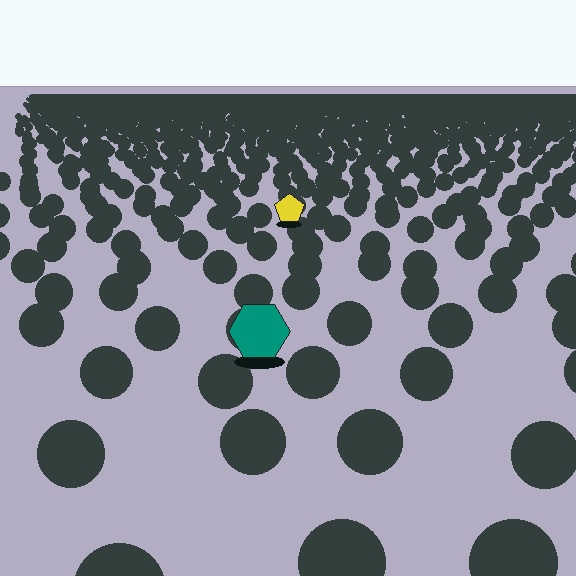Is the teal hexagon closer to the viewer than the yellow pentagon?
Yes. The teal hexagon is closer — you can tell from the texture gradient: the ground texture is coarser near it.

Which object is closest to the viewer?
The teal hexagon is closest. The texture marks near it are larger and more spread out.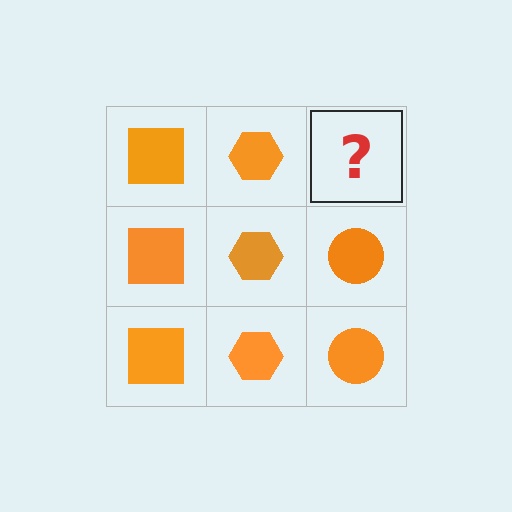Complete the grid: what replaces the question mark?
The question mark should be replaced with an orange circle.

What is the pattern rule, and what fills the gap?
The rule is that each column has a consistent shape. The gap should be filled with an orange circle.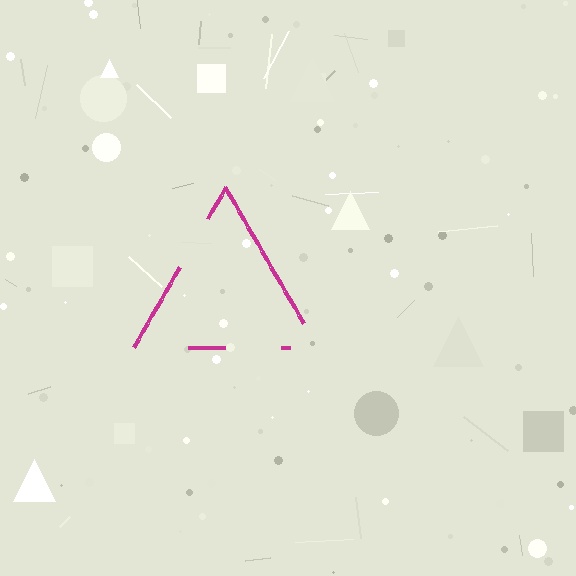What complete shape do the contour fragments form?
The contour fragments form a triangle.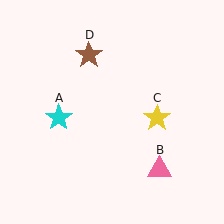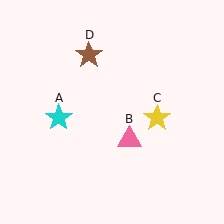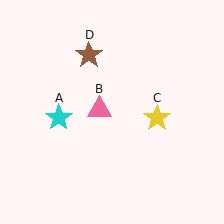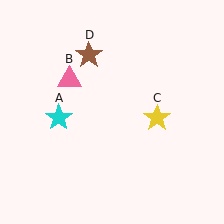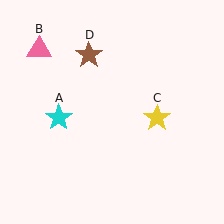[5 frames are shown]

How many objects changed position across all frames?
1 object changed position: pink triangle (object B).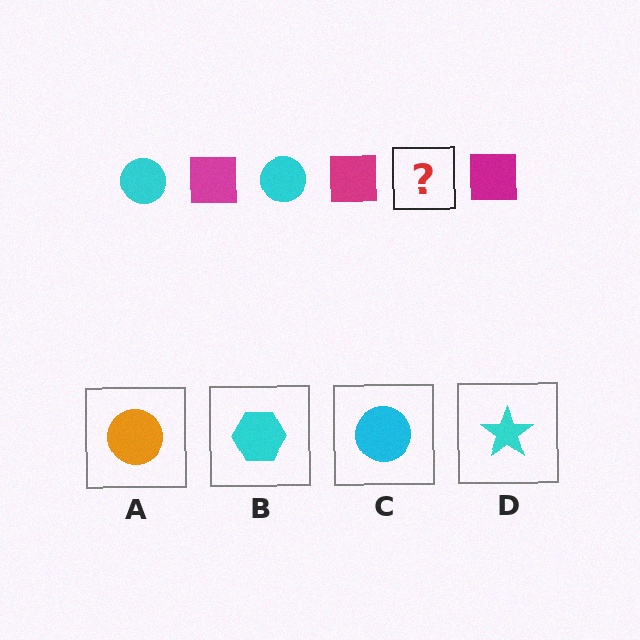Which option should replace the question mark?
Option C.